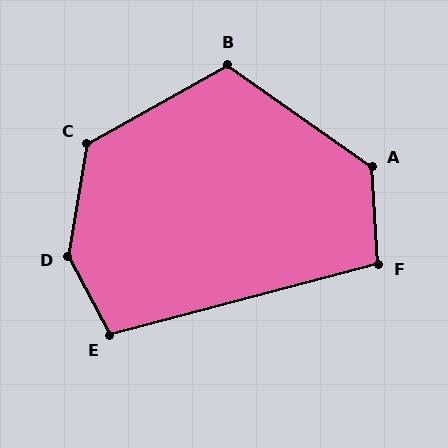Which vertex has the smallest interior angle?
F, at approximately 101 degrees.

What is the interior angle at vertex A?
Approximately 128 degrees (obtuse).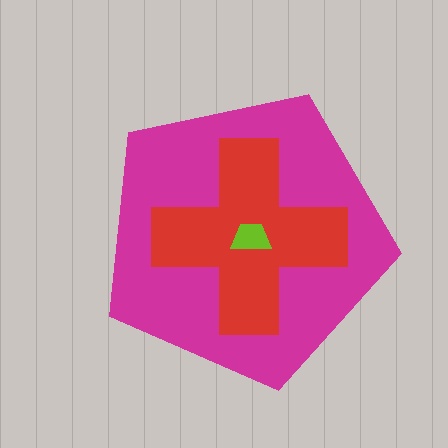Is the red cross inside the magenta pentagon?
Yes.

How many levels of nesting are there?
3.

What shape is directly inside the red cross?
The lime trapezoid.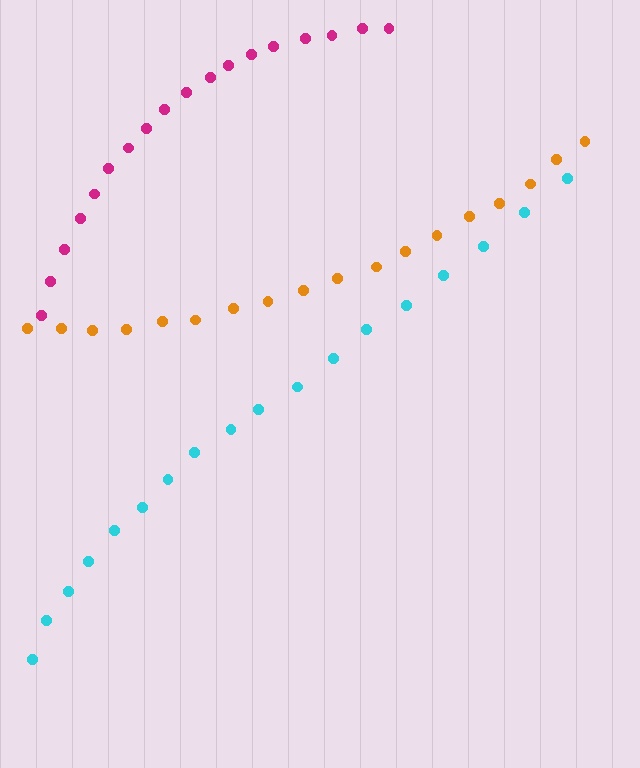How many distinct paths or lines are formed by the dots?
There are 3 distinct paths.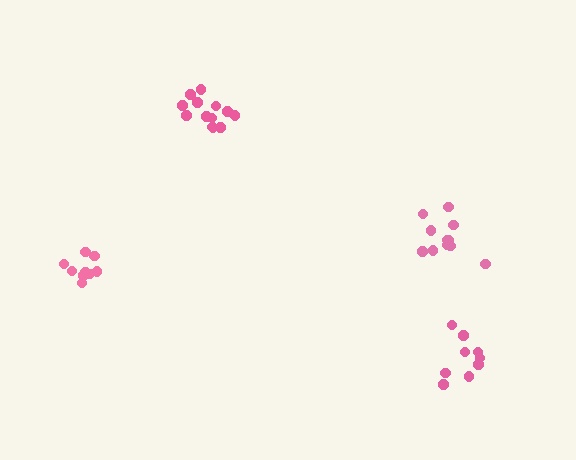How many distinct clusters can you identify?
There are 4 distinct clusters.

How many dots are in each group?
Group 1: 9 dots, Group 2: 9 dots, Group 3: 13 dots, Group 4: 11 dots (42 total).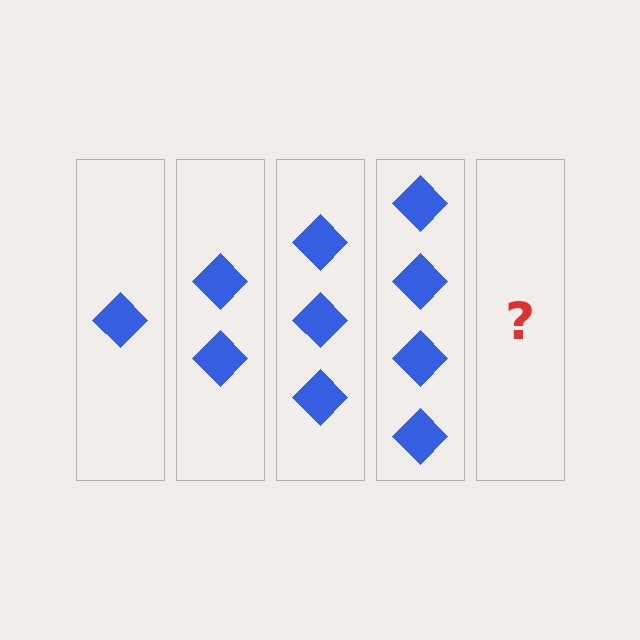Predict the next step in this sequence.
The next step is 5 diamonds.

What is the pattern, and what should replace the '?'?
The pattern is that each step adds one more diamond. The '?' should be 5 diamonds.